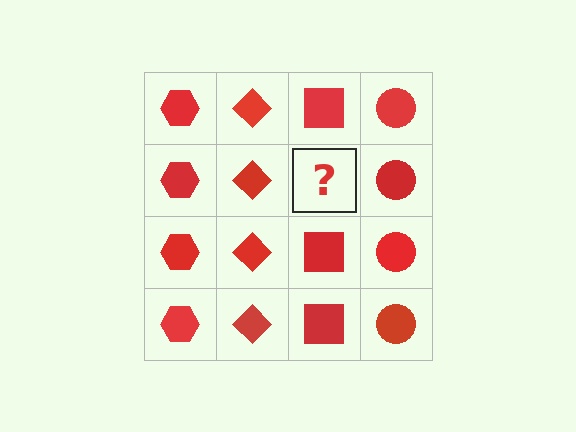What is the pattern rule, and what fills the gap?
The rule is that each column has a consistent shape. The gap should be filled with a red square.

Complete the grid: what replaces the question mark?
The question mark should be replaced with a red square.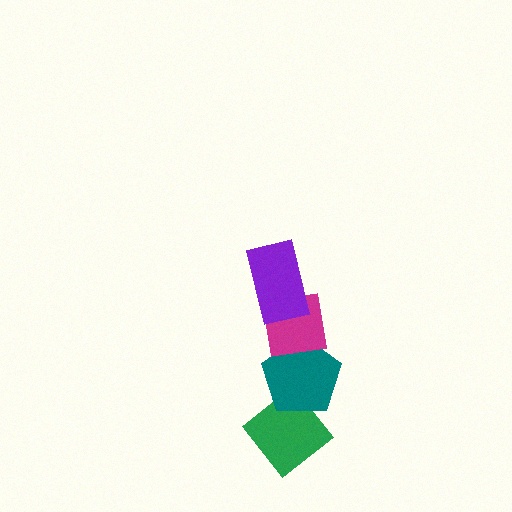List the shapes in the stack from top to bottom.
From top to bottom: the purple rectangle, the magenta square, the teal pentagon, the green diamond.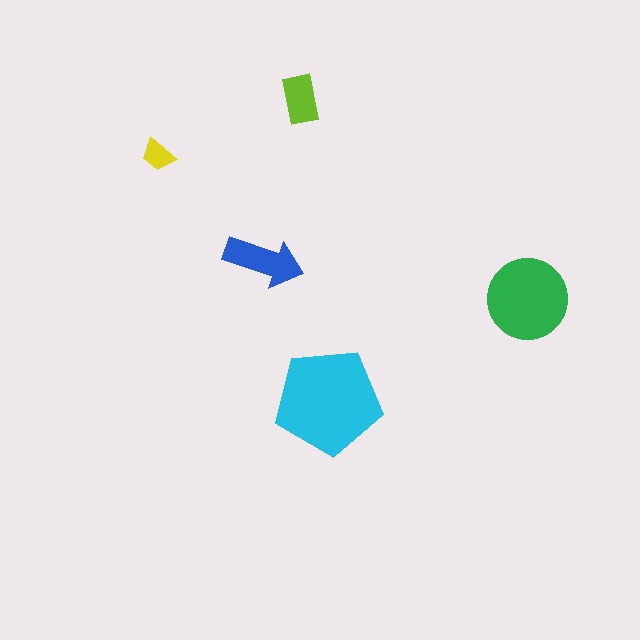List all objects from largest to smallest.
The cyan pentagon, the green circle, the blue arrow, the lime rectangle, the yellow trapezoid.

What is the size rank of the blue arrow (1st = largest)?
3rd.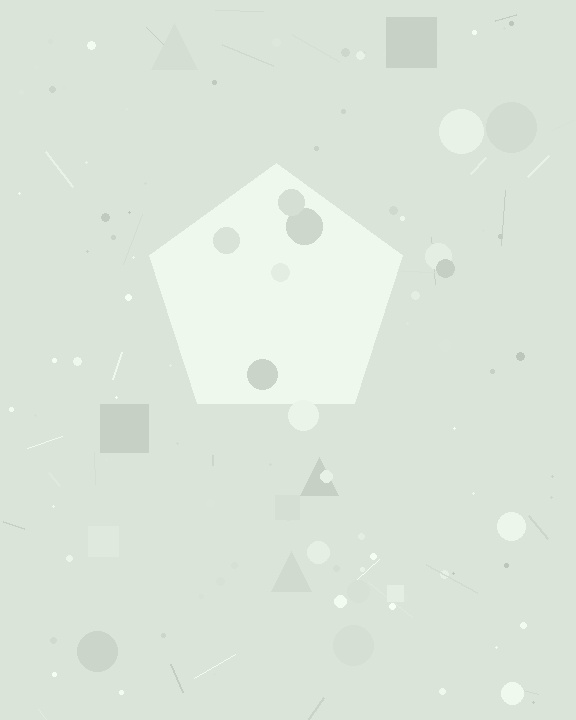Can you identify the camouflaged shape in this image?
The camouflaged shape is a pentagon.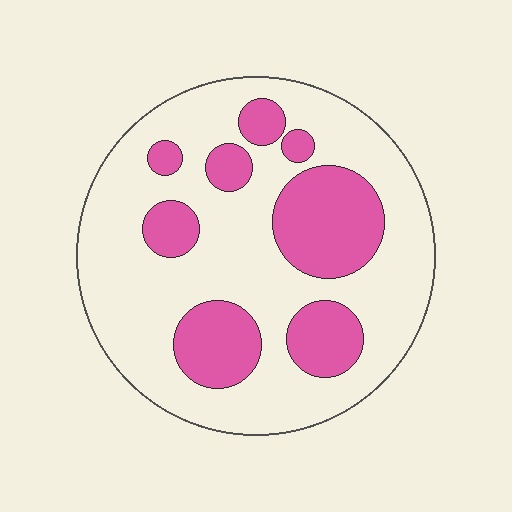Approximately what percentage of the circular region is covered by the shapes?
Approximately 30%.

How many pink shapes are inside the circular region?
8.